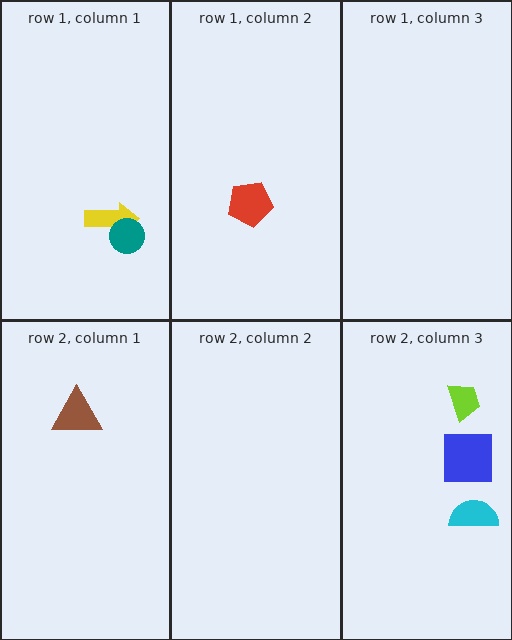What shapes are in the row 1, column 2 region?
The red pentagon.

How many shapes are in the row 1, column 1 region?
2.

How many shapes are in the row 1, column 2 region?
1.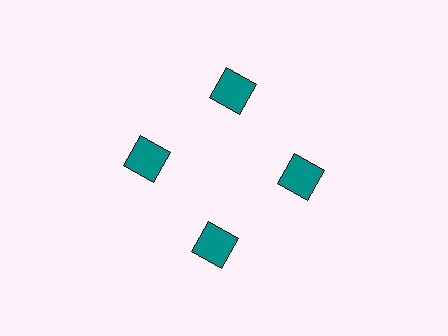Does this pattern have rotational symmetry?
Yes, this pattern has 4-fold rotational symmetry. It looks the same after rotating 90 degrees around the center.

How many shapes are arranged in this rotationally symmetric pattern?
There are 4 shapes, arranged in 4 groups of 1.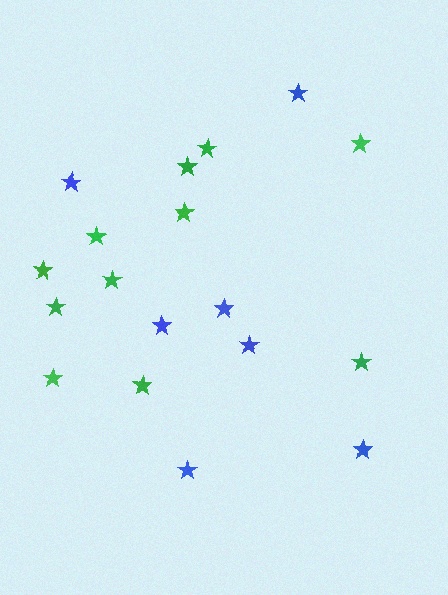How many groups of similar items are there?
There are 2 groups: one group of green stars (11) and one group of blue stars (7).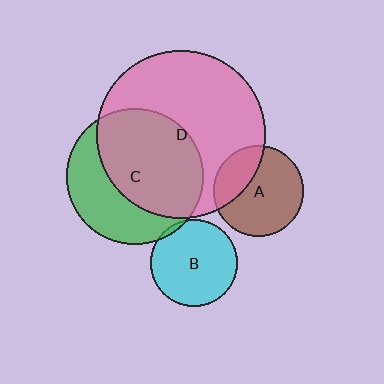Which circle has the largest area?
Circle D (pink).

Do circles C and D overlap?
Yes.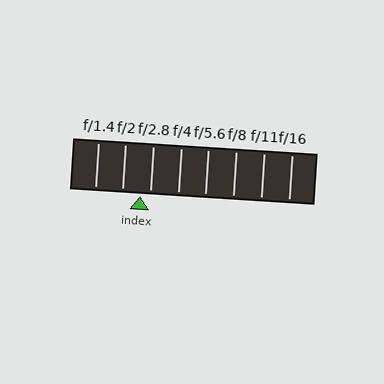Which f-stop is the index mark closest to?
The index mark is closest to f/2.8.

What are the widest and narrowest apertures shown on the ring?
The widest aperture shown is f/1.4 and the narrowest is f/16.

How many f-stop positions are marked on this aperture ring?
There are 8 f-stop positions marked.